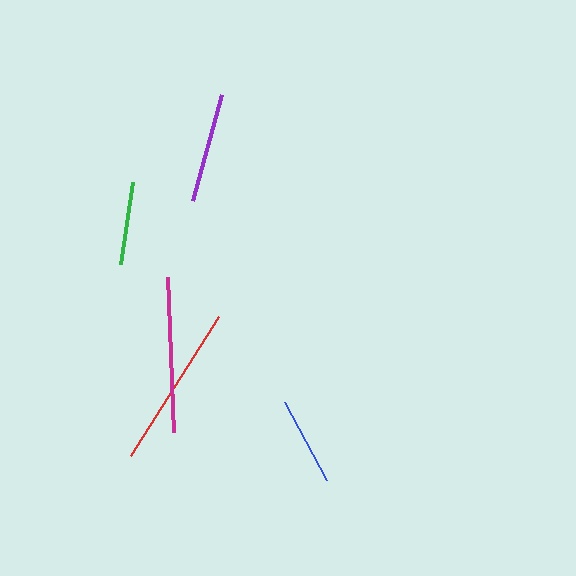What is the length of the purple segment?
The purple segment is approximately 110 pixels long.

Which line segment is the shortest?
The green line is the shortest at approximately 83 pixels.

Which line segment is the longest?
The red line is the longest at approximately 165 pixels.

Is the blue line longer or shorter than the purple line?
The purple line is longer than the blue line.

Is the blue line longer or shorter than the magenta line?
The magenta line is longer than the blue line.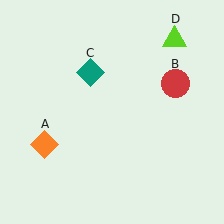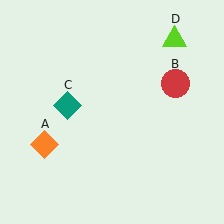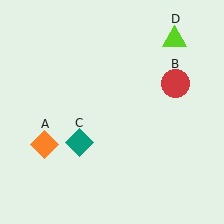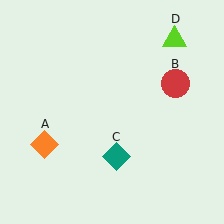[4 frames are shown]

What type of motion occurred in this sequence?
The teal diamond (object C) rotated counterclockwise around the center of the scene.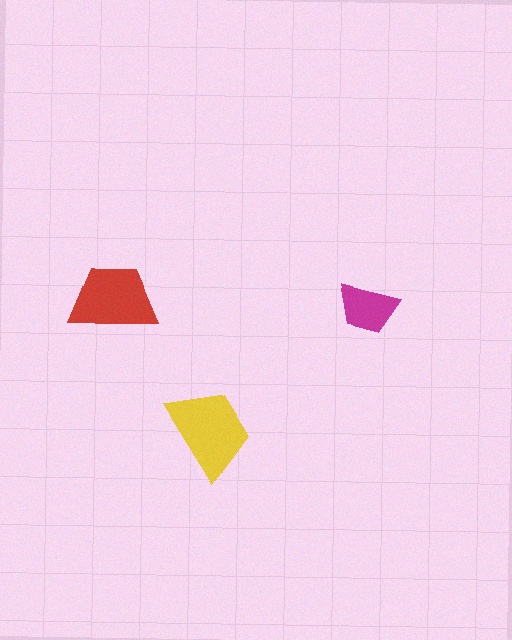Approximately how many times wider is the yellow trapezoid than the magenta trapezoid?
About 1.5 times wider.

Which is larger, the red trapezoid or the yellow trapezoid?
The yellow one.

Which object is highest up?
The red trapezoid is topmost.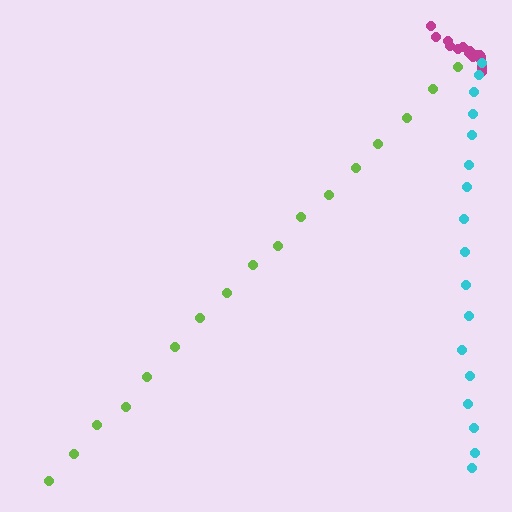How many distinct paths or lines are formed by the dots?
There are 3 distinct paths.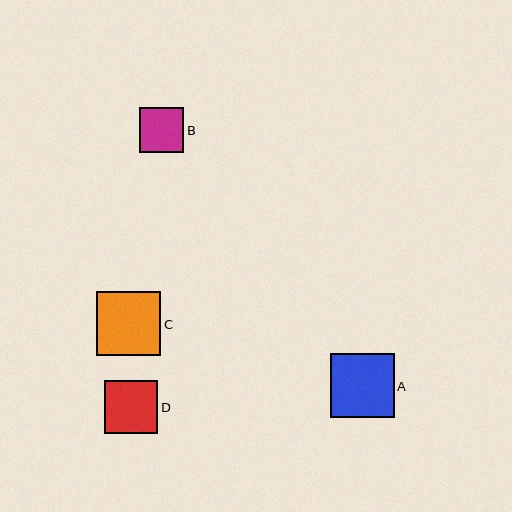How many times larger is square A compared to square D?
Square A is approximately 1.2 times the size of square D.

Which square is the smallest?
Square B is the smallest with a size of approximately 45 pixels.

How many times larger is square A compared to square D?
Square A is approximately 1.2 times the size of square D.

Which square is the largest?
Square C is the largest with a size of approximately 64 pixels.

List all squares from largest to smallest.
From largest to smallest: C, A, D, B.